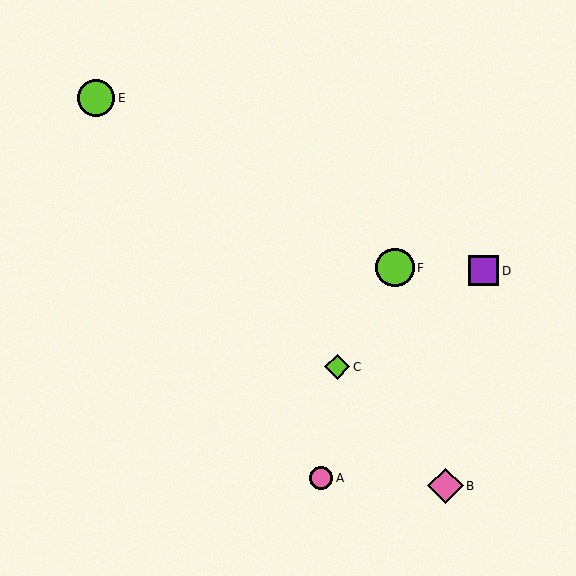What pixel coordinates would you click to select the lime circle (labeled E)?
Click at (96, 98) to select the lime circle E.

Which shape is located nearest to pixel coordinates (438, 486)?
The pink diamond (labeled B) at (445, 486) is nearest to that location.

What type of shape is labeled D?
Shape D is a purple square.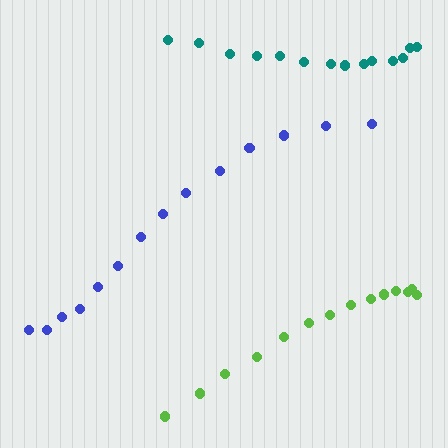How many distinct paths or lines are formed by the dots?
There are 3 distinct paths.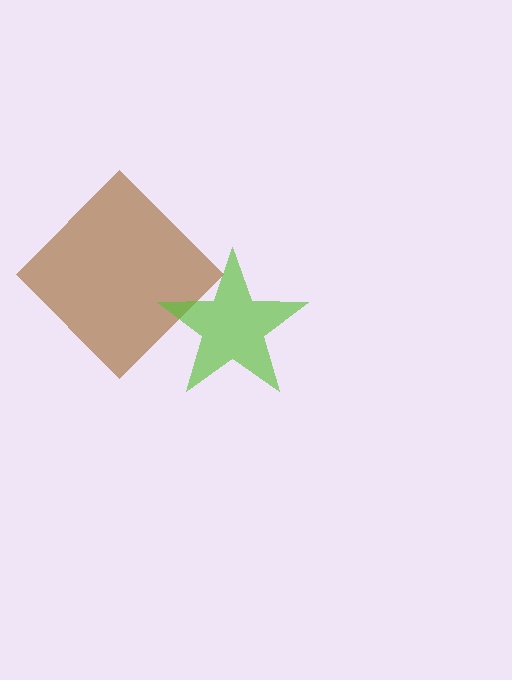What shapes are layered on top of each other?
The layered shapes are: a brown diamond, a lime star.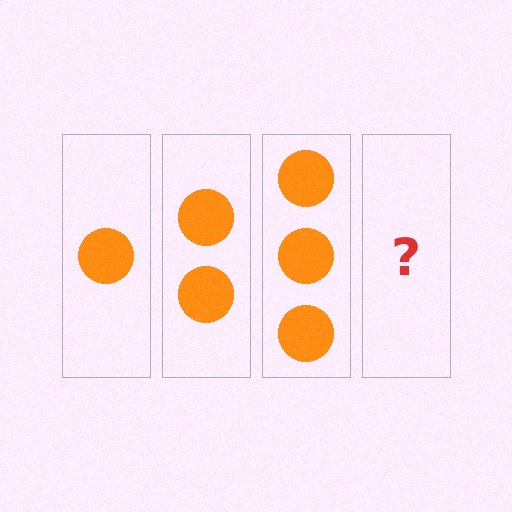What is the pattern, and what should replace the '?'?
The pattern is that each step adds one more circle. The '?' should be 4 circles.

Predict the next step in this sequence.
The next step is 4 circles.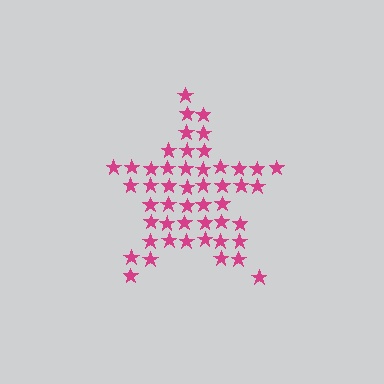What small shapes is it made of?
It is made of small stars.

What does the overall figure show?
The overall figure shows a star.